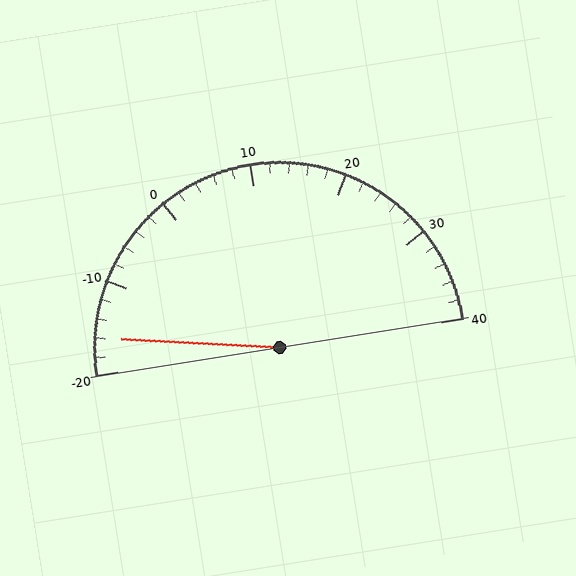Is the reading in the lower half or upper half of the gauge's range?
The reading is in the lower half of the range (-20 to 40).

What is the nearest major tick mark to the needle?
The nearest major tick mark is -20.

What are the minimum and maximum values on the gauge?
The gauge ranges from -20 to 40.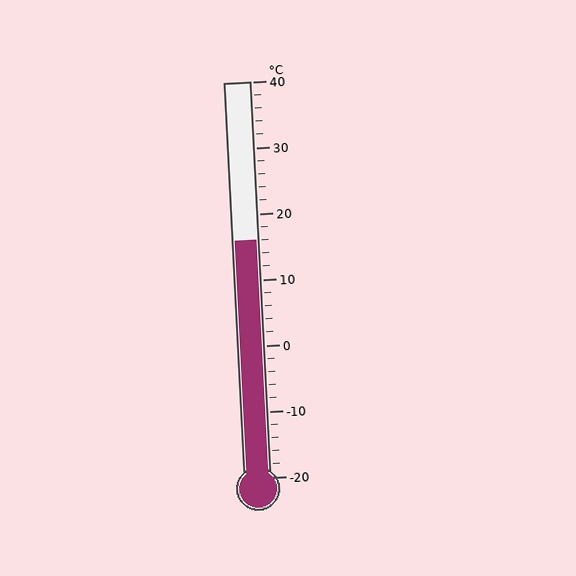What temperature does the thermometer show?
The thermometer shows approximately 16°C.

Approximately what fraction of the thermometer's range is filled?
The thermometer is filled to approximately 60% of its range.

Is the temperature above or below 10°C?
The temperature is above 10°C.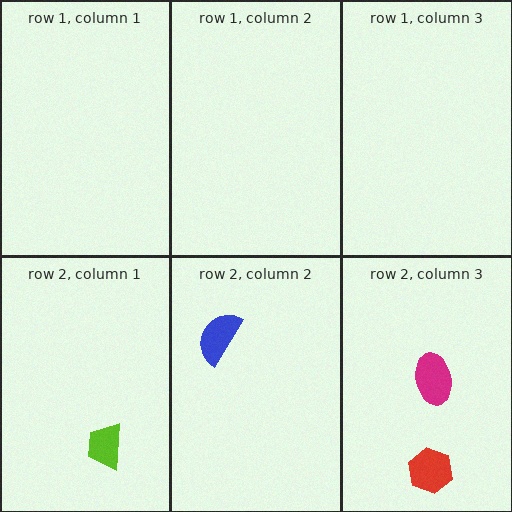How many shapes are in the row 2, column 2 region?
1.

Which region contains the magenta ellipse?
The row 2, column 3 region.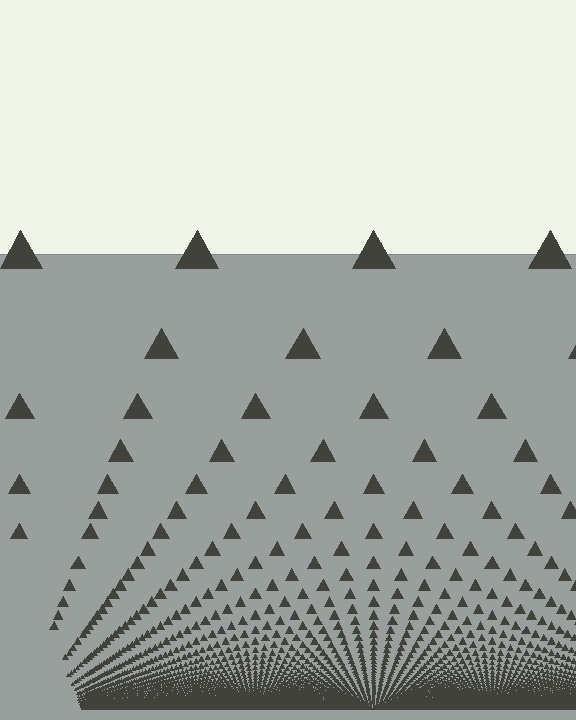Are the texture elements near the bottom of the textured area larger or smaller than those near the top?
Smaller. The gradient is inverted — elements near the bottom are smaller and denser.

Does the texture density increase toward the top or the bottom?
Density increases toward the bottom.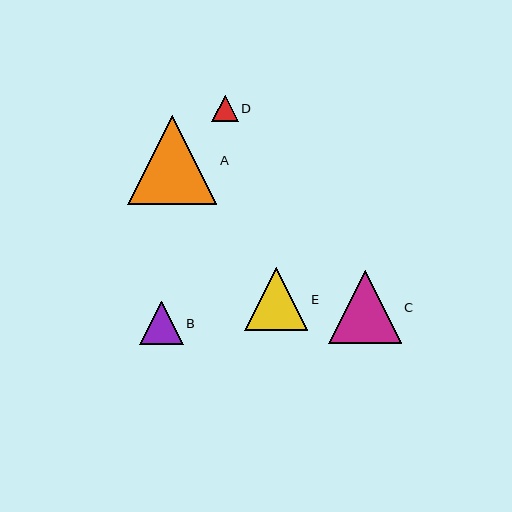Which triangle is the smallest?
Triangle D is the smallest with a size of approximately 26 pixels.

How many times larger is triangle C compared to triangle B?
Triangle C is approximately 1.6 times the size of triangle B.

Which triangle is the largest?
Triangle A is the largest with a size of approximately 89 pixels.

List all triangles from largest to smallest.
From largest to smallest: A, C, E, B, D.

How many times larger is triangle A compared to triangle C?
Triangle A is approximately 1.2 times the size of triangle C.